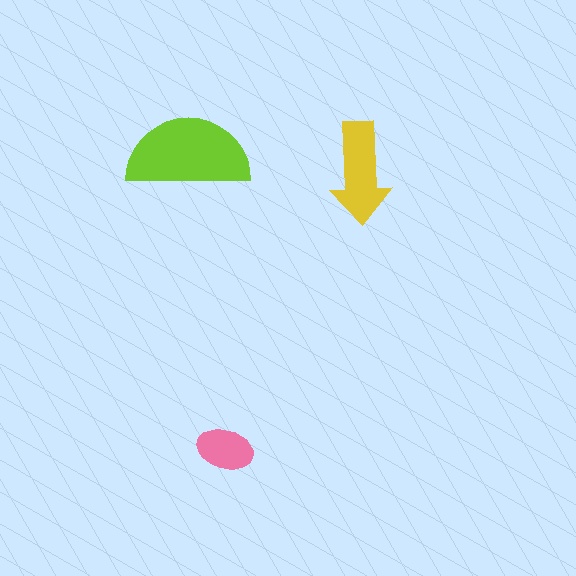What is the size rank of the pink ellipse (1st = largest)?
3rd.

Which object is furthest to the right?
The yellow arrow is rightmost.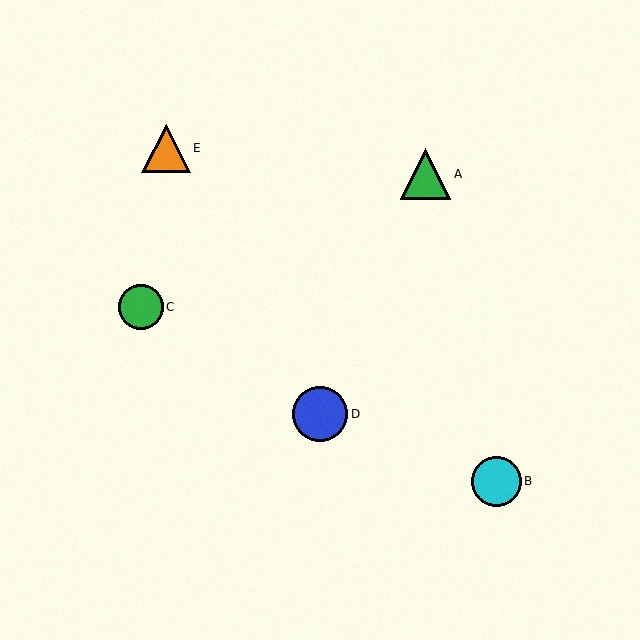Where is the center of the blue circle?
The center of the blue circle is at (320, 414).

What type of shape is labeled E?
Shape E is an orange triangle.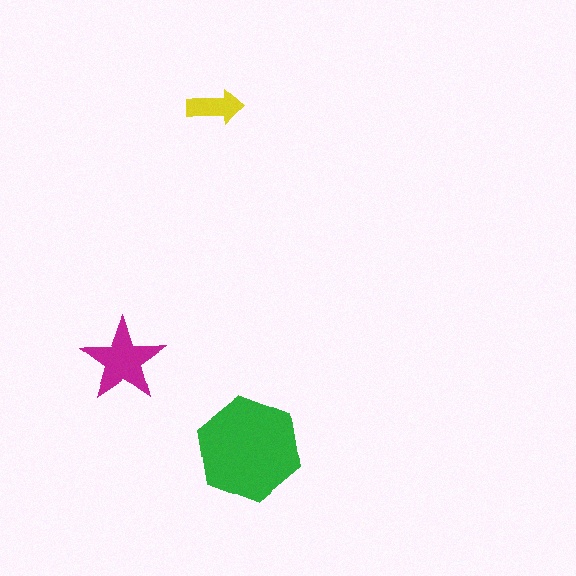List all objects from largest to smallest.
The green hexagon, the magenta star, the yellow arrow.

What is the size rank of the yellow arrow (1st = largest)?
3rd.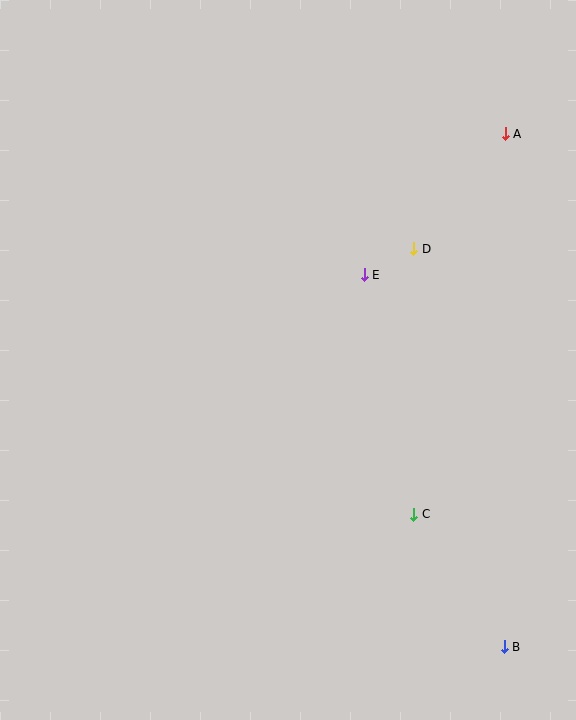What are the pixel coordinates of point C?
Point C is at (414, 514).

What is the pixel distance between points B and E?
The distance between B and E is 397 pixels.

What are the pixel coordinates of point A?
Point A is at (505, 134).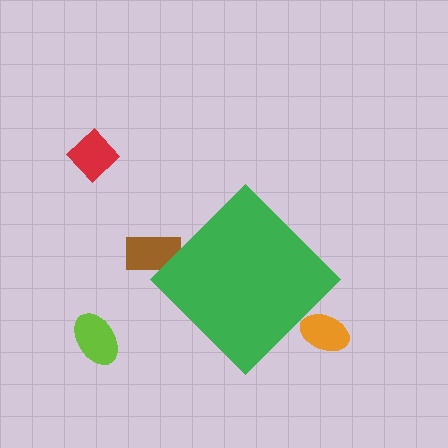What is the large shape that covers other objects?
A green diamond.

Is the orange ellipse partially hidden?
Yes, the orange ellipse is partially hidden behind the green diamond.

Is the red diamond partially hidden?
No, the red diamond is fully visible.